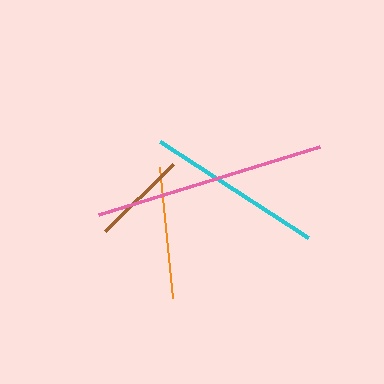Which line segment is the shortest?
The brown line is the shortest at approximately 96 pixels.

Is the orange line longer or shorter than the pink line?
The pink line is longer than the orange line.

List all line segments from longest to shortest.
From longest to shortest: pink, cyan, orange, brown.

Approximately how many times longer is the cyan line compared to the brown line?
The cyan line is approximately 1.8 times the length of the brown line.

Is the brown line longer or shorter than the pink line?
The pink line is longer than the brown line.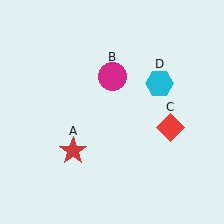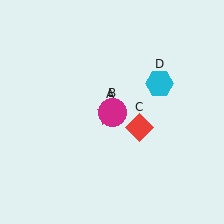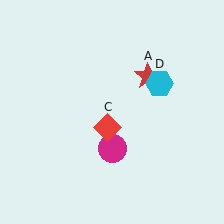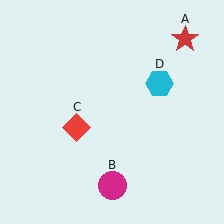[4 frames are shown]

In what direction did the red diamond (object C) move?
The red diamond (object C) moved left.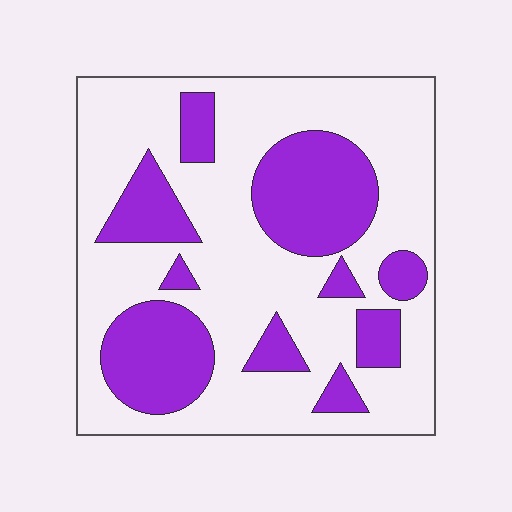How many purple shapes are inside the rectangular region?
10.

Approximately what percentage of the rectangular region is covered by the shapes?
Approximately 30%.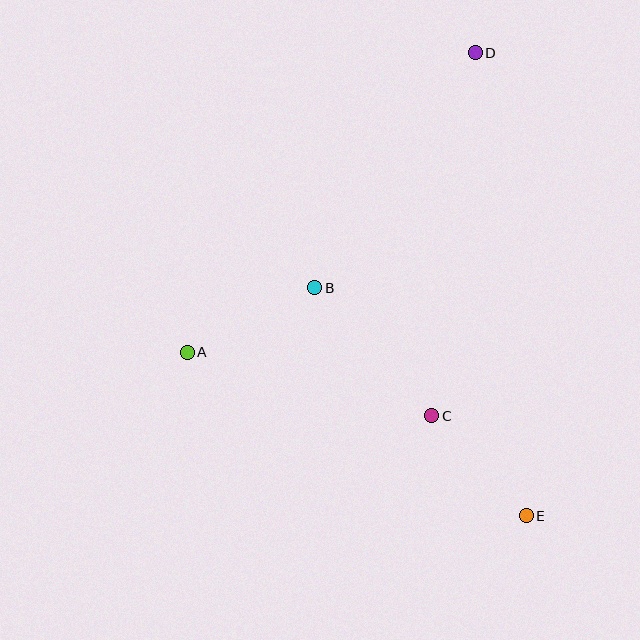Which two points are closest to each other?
Points C and E are closest to each other.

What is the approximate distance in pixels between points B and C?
The distance between B and C is approximately 173 pixels.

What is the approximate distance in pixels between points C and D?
The distance between C and D is approximately 365 pixels.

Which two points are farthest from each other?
Points D and E are farthest from each other.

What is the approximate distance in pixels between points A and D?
The distance between A and D is approximately 415 pixels.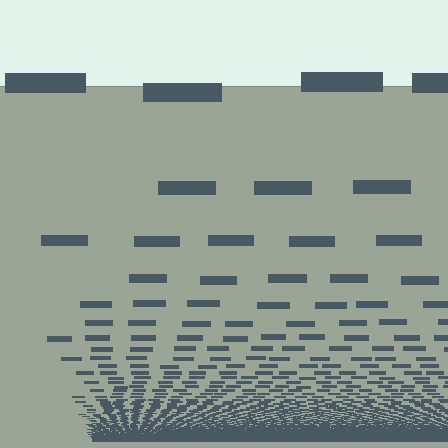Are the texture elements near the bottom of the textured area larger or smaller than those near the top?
Smaller. The gradient is inverted — elements near the bottom are smaller and denser.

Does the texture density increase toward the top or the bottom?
Density increases toward the bottom.